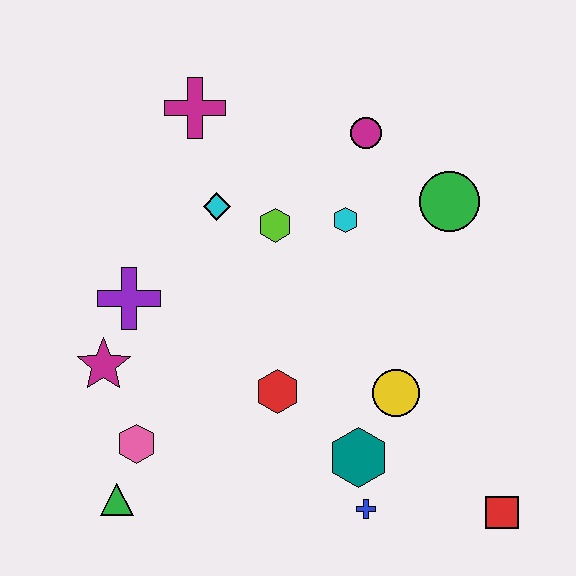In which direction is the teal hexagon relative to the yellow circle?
The teal hexagon is below the yellow circle.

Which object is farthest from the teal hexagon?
The magenta cross is farthest from the teal hexagon.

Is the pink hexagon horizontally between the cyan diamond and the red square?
No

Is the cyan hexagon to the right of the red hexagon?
Yes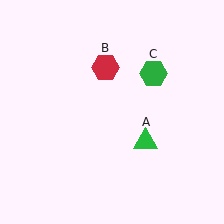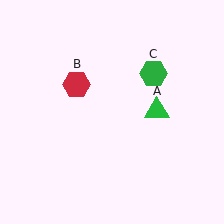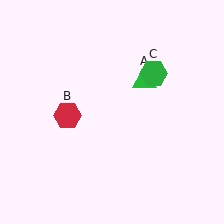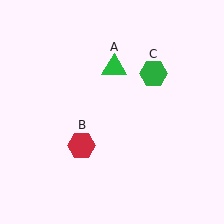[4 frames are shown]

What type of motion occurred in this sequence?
The green triangle (object A), red hexagon (object B) rotated counterclockwise around the center of the scene.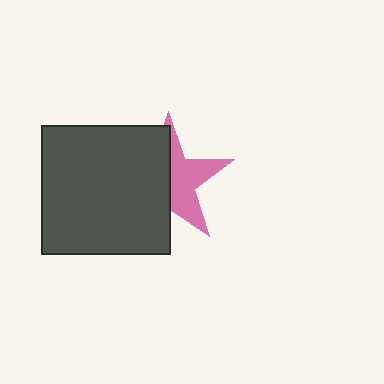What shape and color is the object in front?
The object in front is a dark gray square.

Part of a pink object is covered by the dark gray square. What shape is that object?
It is a star.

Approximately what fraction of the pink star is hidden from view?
Roughly 54% of the pink star is hidden behind the dark gray square.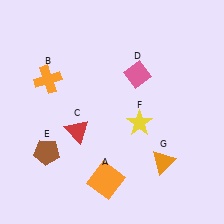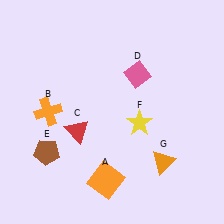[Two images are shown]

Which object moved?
The orange cross (B) moved down.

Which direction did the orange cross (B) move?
The orange cross (B) moved down.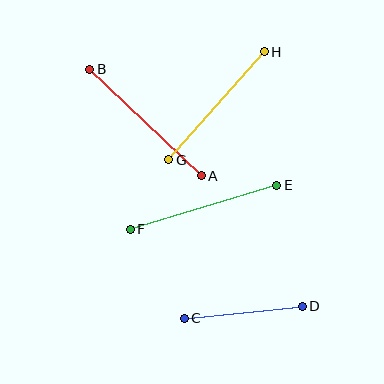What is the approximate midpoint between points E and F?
The midpoint is at approximately (203, 207) pixels.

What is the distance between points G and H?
The distance is approximately 145 pixels.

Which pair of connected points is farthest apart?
Points A and B are farthest apart.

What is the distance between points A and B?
The distance is approximately 154 pixels.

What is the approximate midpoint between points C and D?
The midpoint is at approximately (243, 312) pixels.